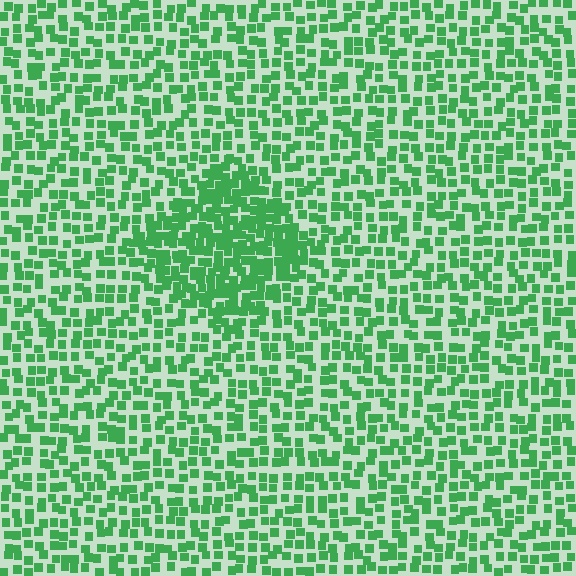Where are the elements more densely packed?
The elements are more densely packed inside the diamond boundary.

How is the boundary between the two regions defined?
The boundary is defined by a change in element density (approximately 1.9x ratio). All elements are the same color, size, and shape.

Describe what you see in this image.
The image contains small green elements arranged at two different densities. A diamond-shaped region is visible where the elements are more densely packed than the surrounding area.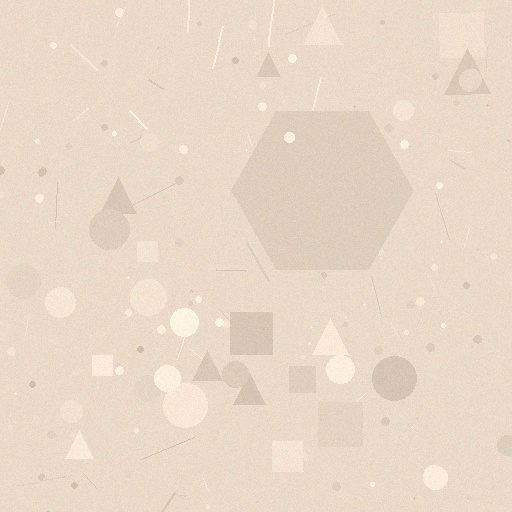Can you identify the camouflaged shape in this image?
The camouflaged shape is a hexagon.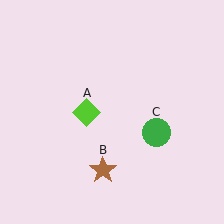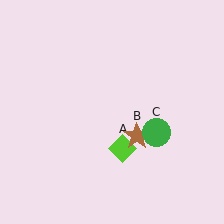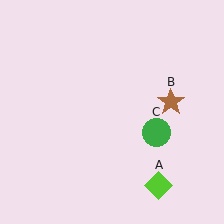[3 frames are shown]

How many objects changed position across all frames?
2 objects changed position: lime diamond (object A), brown star (object B).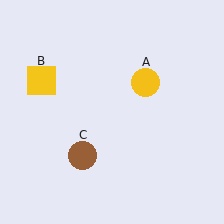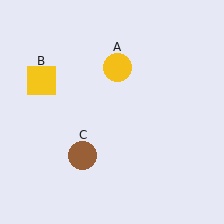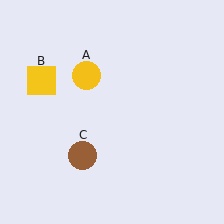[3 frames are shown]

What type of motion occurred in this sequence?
The yellow circle (object A) rotated counterclockwise around the center of the scene.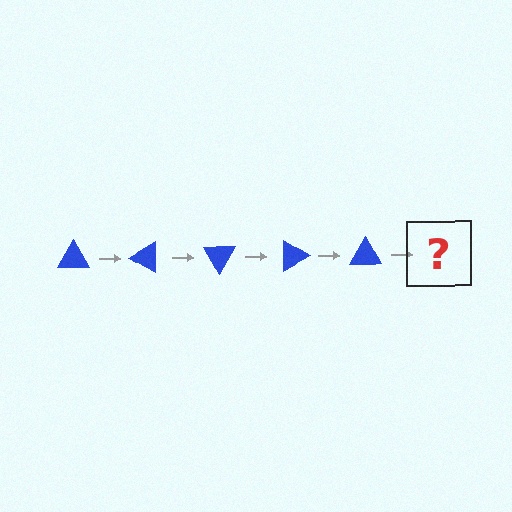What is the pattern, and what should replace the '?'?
The pattern is that the triangle rotates 30 degrees each step. The '?' should be a blue triangle rotated 150 degrees.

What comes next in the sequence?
The next element should be a blue triangle rotated 150 degrees.